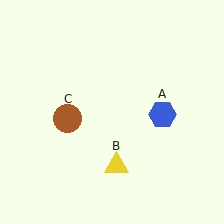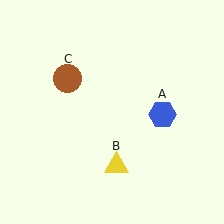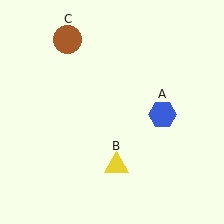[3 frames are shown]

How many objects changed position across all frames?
1 object changed position: brown circle (object C).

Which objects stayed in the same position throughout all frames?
Blue hexagon (object A) and yellow triangle (object B) remained stationary.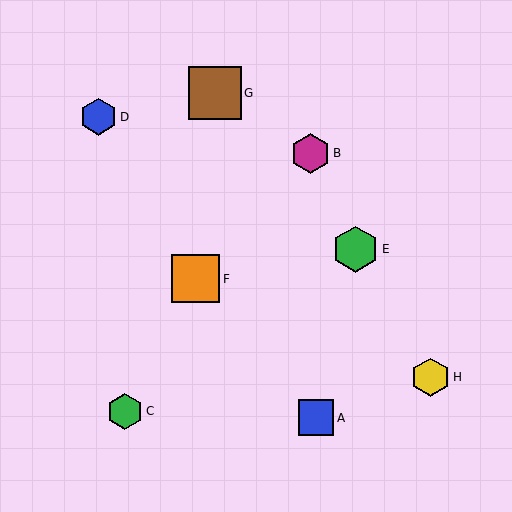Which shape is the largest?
The brown square (labeled G) is the largest.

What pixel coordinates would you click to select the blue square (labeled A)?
Click at (316, 418) to select the blue square A.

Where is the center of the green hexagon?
The center of the green hexagon is at (356, 249).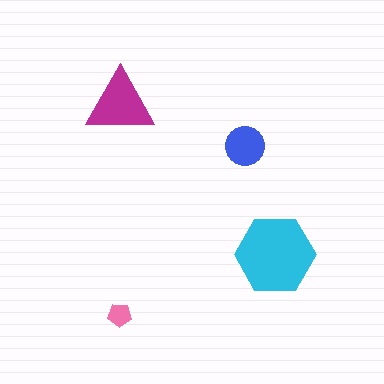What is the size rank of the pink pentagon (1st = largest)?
4th.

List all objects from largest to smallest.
The cyan hexagon, the magenta triangle, the blue circle, the pink pentagon.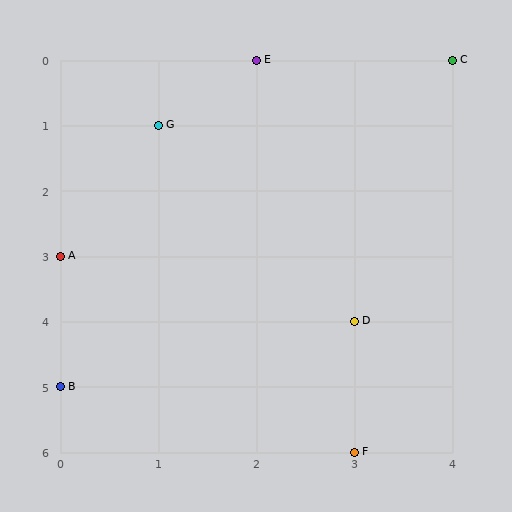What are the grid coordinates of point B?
Point B is at grid coordinates (0, 5).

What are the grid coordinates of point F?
Point F is at grid coordinates (3, 6).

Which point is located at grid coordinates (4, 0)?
Point C is at (4, 0).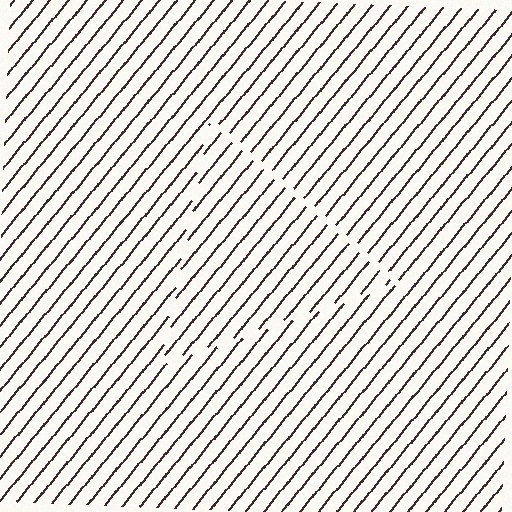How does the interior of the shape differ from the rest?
The interior of the shape contains the same grating, shifted by half a period — the contour is defined by the phase discontinuity where line-ends from the inner and outer gratings abut.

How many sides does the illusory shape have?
3 sides — the line-ends trace a triangle.